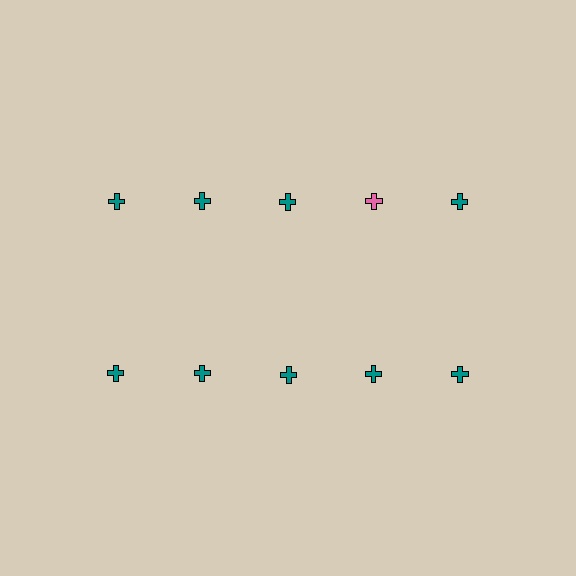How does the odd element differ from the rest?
It has a different color: pink instead of teal.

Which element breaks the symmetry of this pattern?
The pink cross in the top row, second from right column breaks the symmetry. All other shapes are teal crosses.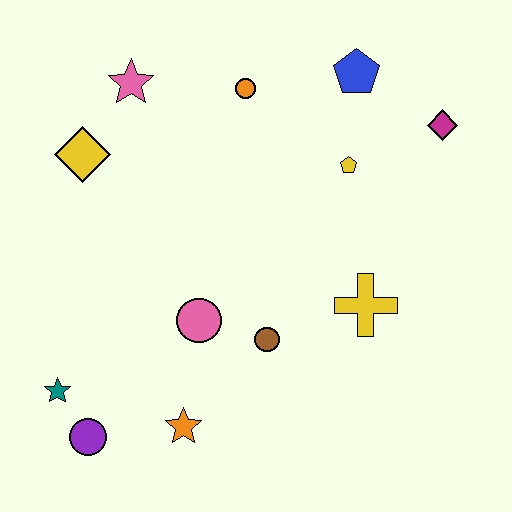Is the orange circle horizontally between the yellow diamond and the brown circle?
Yes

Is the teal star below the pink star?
Yes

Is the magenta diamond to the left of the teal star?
No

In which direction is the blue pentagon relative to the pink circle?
The blue pentagon is above the pink circle.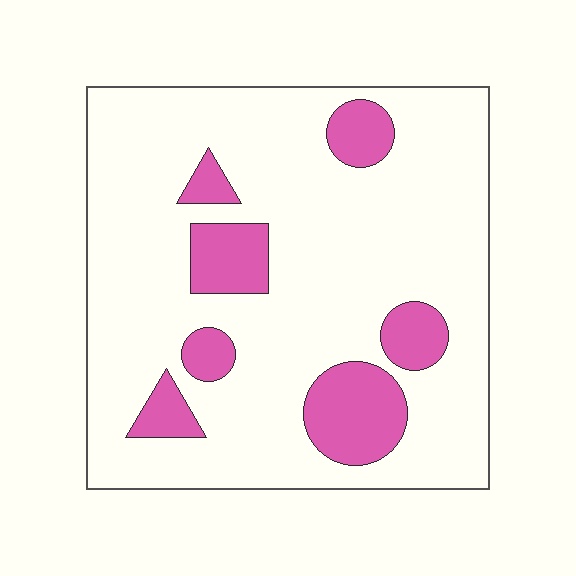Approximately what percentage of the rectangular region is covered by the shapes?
Approximately 20%.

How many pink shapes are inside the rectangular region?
7.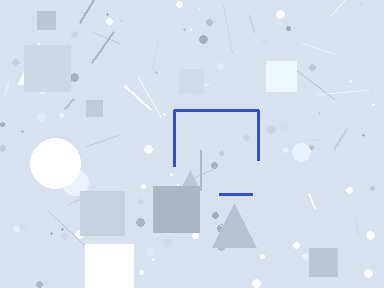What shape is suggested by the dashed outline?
The dashed outline suggests a square.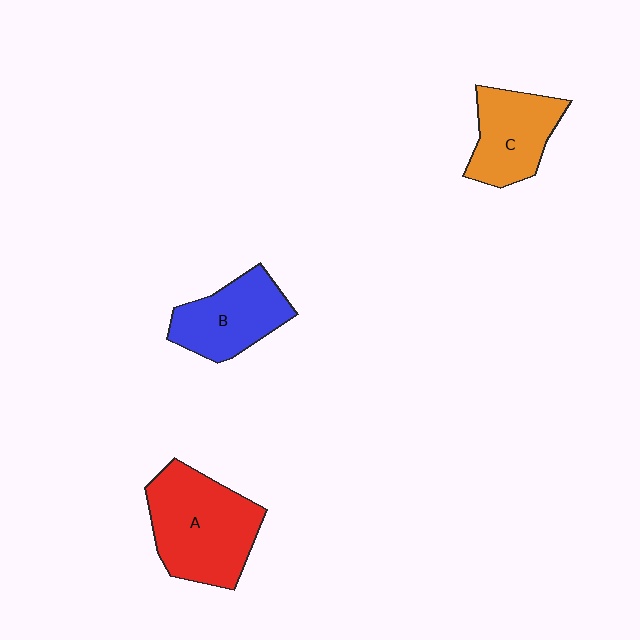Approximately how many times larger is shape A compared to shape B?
Approximately 1.4 times.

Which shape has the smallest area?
Shape C (orange).